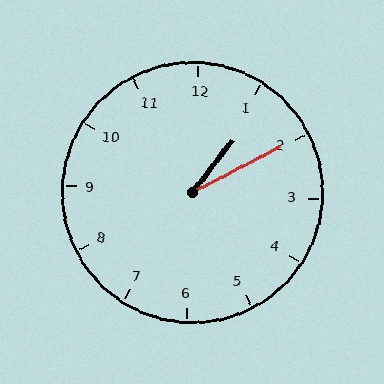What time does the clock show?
1:10.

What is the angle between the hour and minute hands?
Approximately 25 degrees.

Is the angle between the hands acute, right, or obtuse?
It is acute.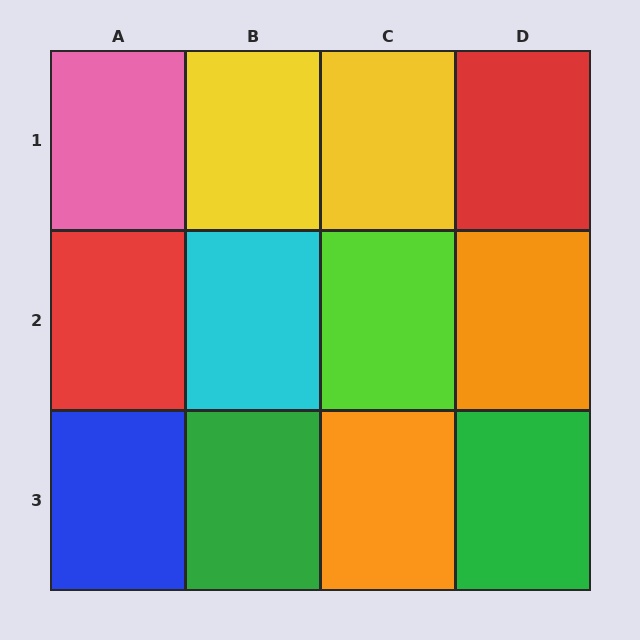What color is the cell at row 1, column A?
Pink.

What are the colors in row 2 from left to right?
Red, cyan, lime, orange.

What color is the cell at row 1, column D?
Red.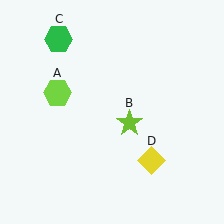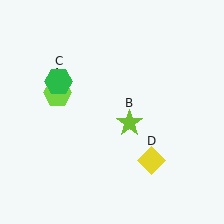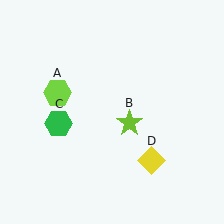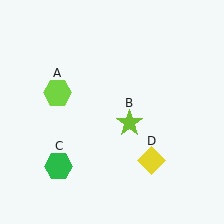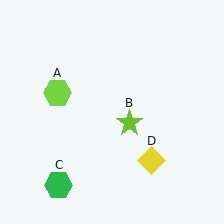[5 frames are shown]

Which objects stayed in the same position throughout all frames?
Lime hexagon (object A) and lime star (object B) and yellow diamond (object D) remained stationary.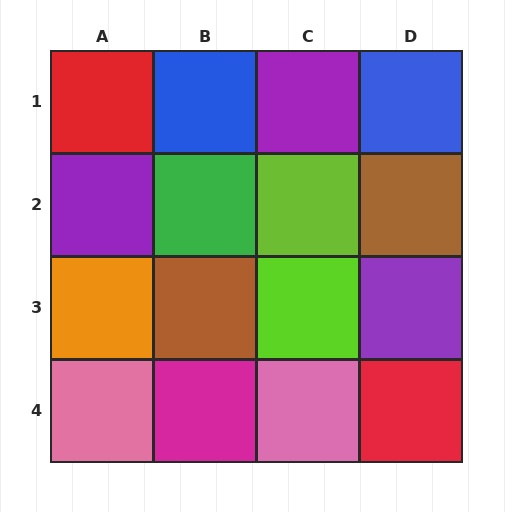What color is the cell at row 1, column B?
Blue.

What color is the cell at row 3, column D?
Purple.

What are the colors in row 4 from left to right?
Pink, magenta, pink, red.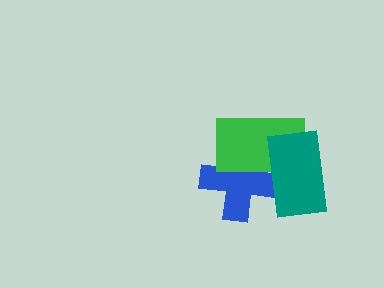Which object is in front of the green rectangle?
The teal rectangle is in front of the green rectangle.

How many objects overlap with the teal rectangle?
2 objects overlap with the teal rectangle.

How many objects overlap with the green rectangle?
2 objects overlap with the green rectangle.